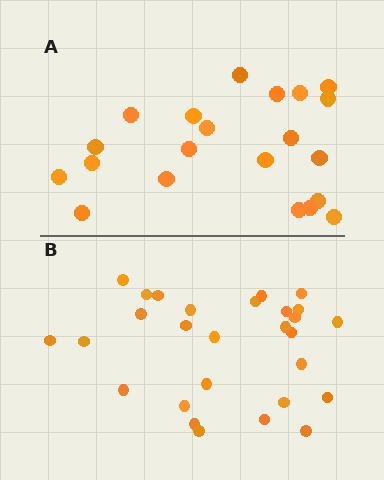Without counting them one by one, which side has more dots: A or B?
Region B (the bottom region) has more dots.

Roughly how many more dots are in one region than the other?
Region B has roughly 8 or so more dots than region A.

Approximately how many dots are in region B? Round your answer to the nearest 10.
About 30 dots. (The exact count is 28, which rounds to 30.)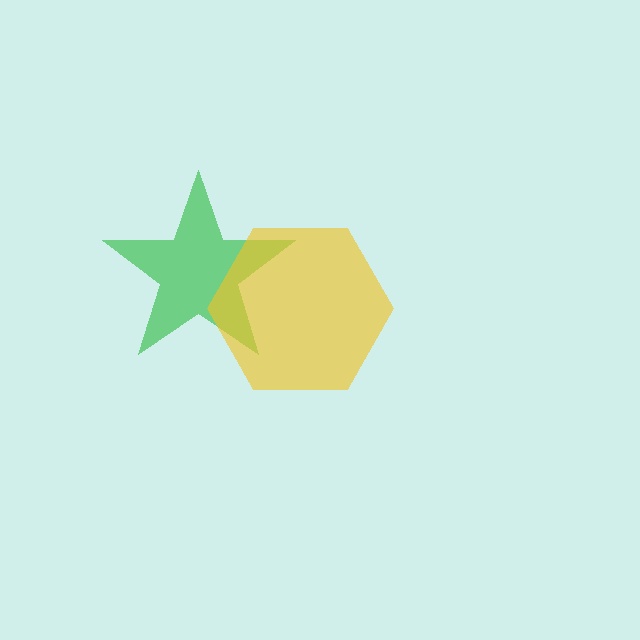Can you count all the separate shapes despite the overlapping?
Yes, there are 2 separate shapes.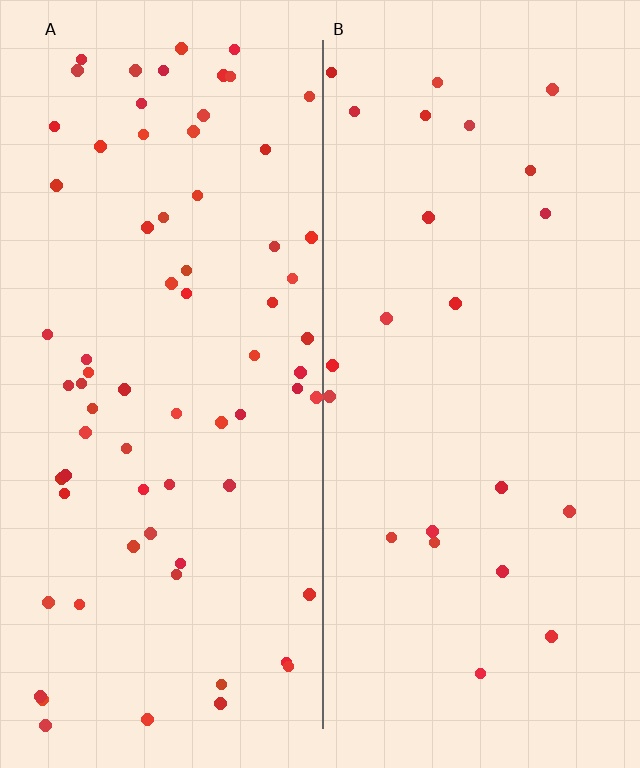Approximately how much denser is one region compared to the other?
Approximately 3.0× — region A over region B.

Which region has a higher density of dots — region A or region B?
A (the left).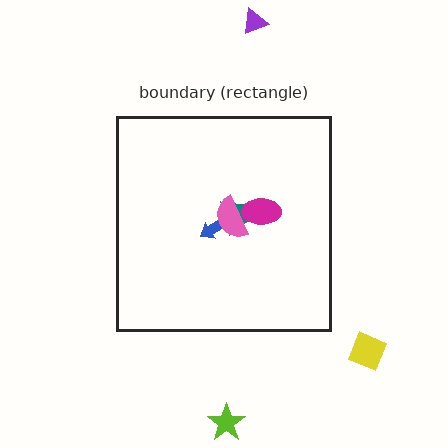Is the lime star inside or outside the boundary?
Outside.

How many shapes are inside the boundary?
4 inside, 3 outside.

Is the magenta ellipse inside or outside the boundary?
Inside.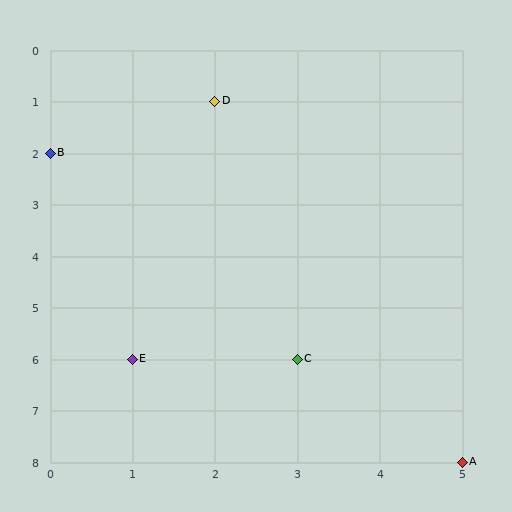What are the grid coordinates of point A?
Point A is at grid coordinates (5, 8).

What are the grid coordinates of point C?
Point C is at grid coordinates (3, 6).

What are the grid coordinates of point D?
Point D is at grid coordinates (2, 1).